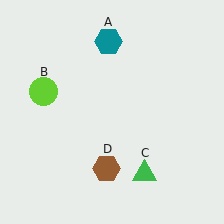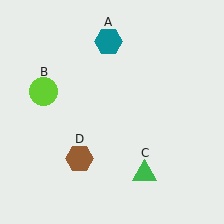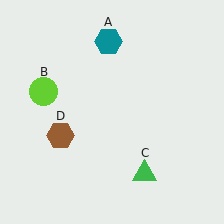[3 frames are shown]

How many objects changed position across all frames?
1 object changed position: brown hexagon (object D).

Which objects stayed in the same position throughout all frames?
Teal hexagon (object A) and lime circle (object B) and green triangle (object C) remained stationary.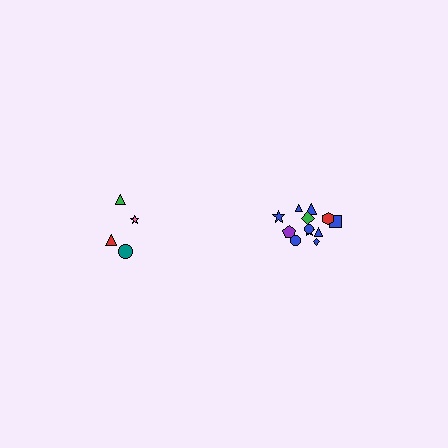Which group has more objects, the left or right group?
The right group.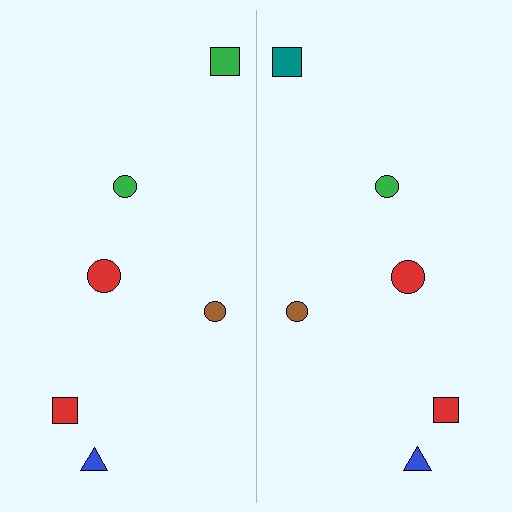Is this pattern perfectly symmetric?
No, the pattern is not perfectly symmetric. The teal square on the right side breaks the symmetry — its mirror counterpart is green.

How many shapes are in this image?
There are 12 shapes in this image.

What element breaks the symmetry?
The teal square on the right side breaks the symmetry — its mirror counterpart is green.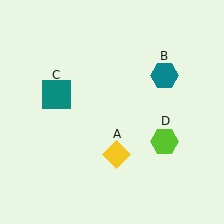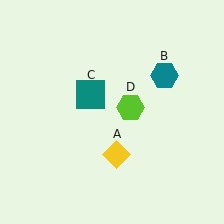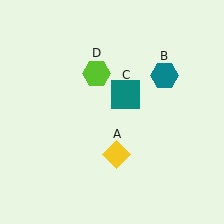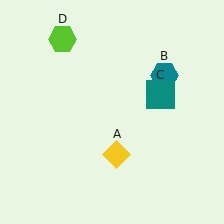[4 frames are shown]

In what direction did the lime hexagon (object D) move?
The lime hexagon (object D) moved up and to the left.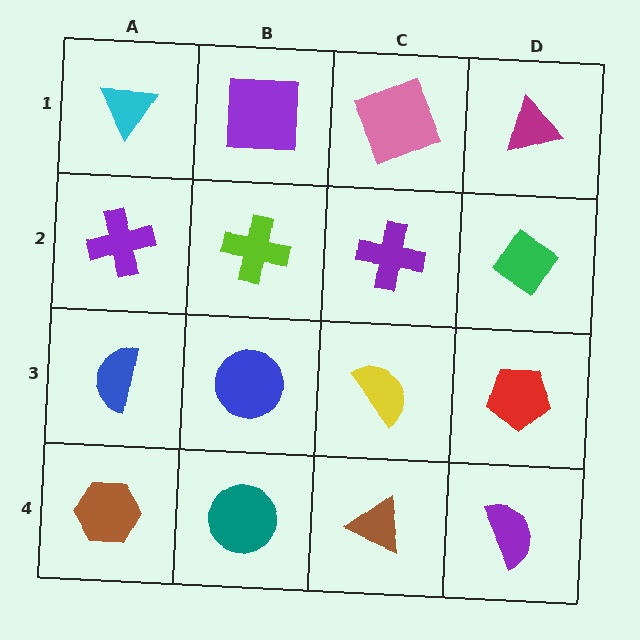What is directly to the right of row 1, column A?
A purple square.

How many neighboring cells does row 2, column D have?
3.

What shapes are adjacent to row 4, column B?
A blue circle (row 3, column B), a brown hexagon (row 4, column A), a brown triangle (row 4, column C).